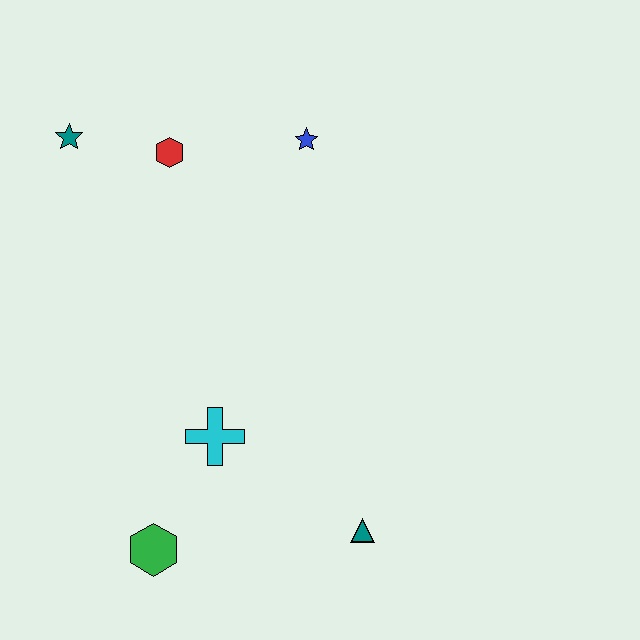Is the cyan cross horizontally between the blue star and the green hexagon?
Yes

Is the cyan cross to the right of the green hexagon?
Yes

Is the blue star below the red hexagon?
No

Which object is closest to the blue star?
The red hexagon is closest to the blue star.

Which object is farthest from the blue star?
The green hexagon is farthest from the blue star.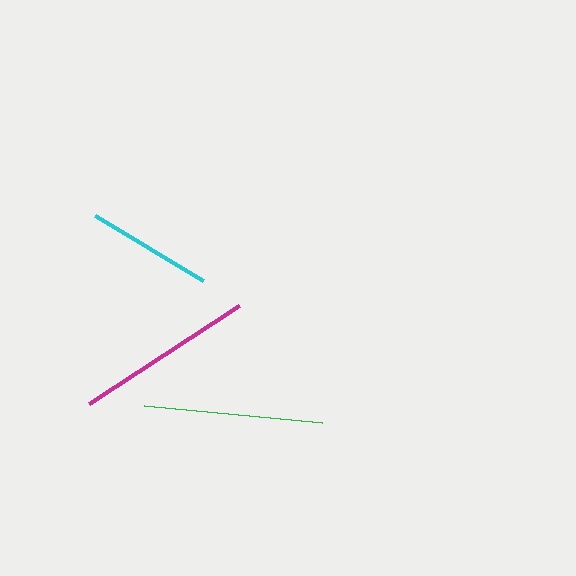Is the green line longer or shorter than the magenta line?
The magenta line is longer than the green line.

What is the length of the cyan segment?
The cyan segment is approximately 125 pixels long.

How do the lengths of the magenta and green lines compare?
The magenta and green lines are approximately the same length.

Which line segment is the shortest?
The cyan line is the shortest at approximately 125 pixels.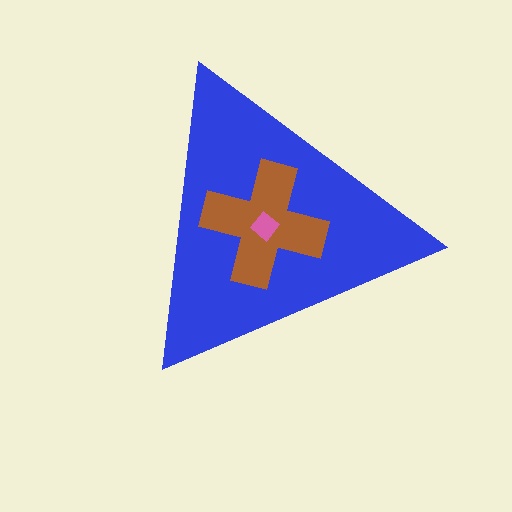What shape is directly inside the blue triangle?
The brown cross.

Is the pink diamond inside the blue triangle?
Yes.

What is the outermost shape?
The blue triangle.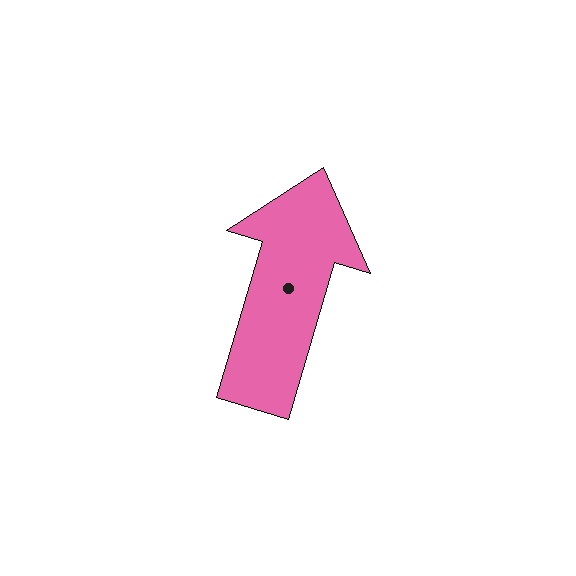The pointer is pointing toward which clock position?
Roughly 1 o'clock.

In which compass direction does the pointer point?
North.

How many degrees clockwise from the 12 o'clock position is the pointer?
Approximately 17 degrees.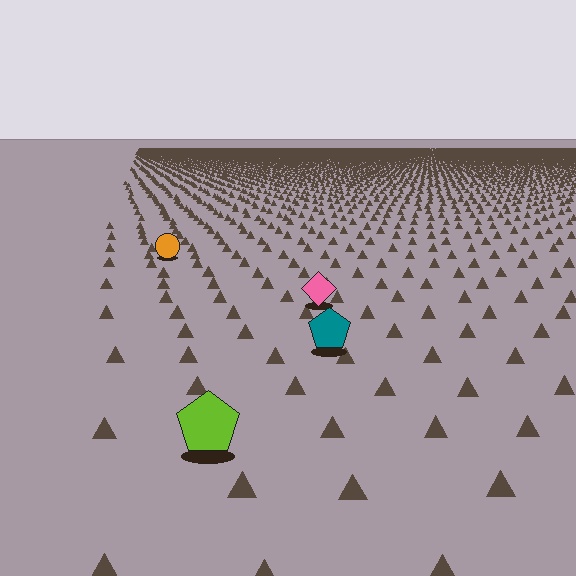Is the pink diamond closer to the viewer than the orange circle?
Yes. The pink diamond is closer — you can tell from the texture gradient: the ground texture is coarser near it.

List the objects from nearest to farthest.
From nearest to farthest: the lime pentagon, the teal pentagon, the pink diamond, the orange circle.